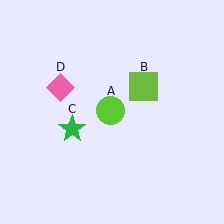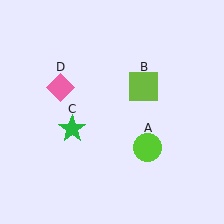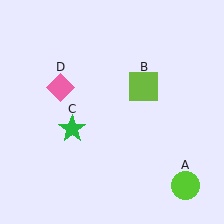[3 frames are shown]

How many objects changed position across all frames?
1 object changed position: lime circle (object A).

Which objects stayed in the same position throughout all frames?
Lime square (object B) and green star (object C) and pink diamond (object D) remained stationary.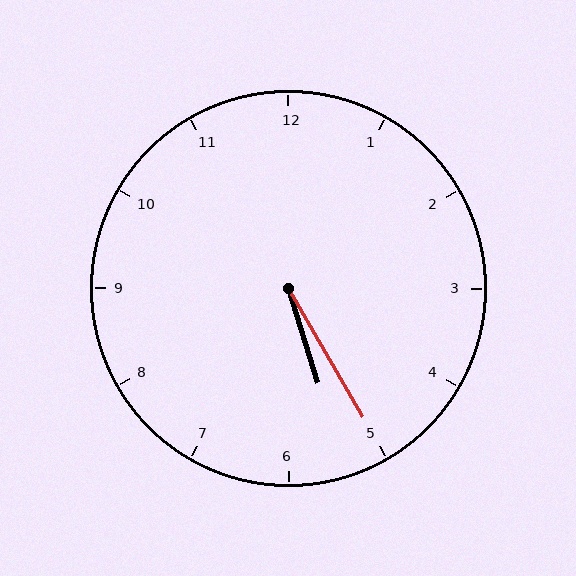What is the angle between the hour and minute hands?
Approximately 12 degrees.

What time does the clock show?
5:25.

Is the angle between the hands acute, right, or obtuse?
It is acute.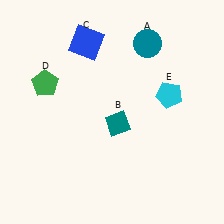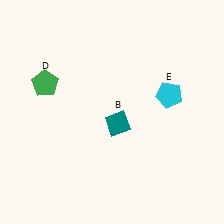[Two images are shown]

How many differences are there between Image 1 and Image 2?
There are 2 differences between the two images.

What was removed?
The teal circle (A), the blue square (C) were removed in Image 2.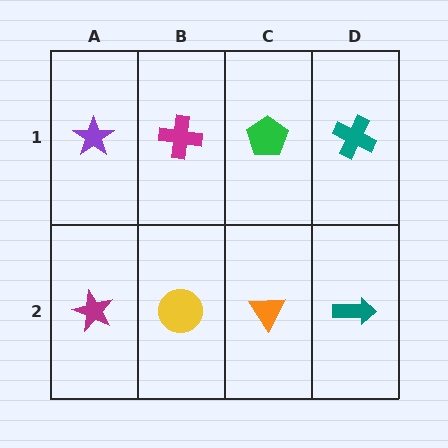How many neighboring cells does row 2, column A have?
2.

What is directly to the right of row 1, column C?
A teal cross.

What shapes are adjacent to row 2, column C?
A green pentagon (row 1, column C), a yellow circle (row 2, column B), a teal arrow (row 2, column D).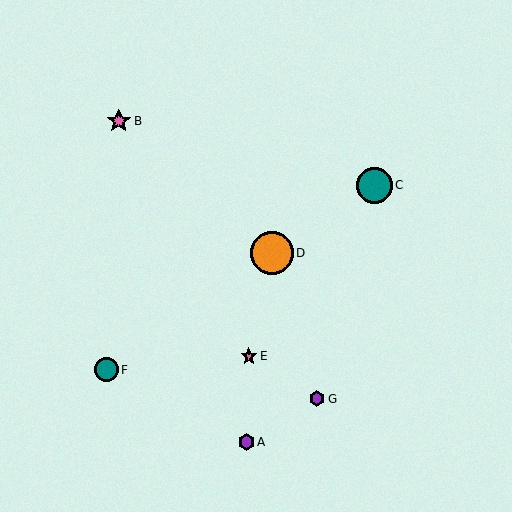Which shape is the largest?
The orange circle (labeled D) is the largest.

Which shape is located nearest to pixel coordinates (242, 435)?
The purple hexagon (labeled A) at (246, 442) is nearest to that location.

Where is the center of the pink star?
The center of the pink star is at (119, 121).